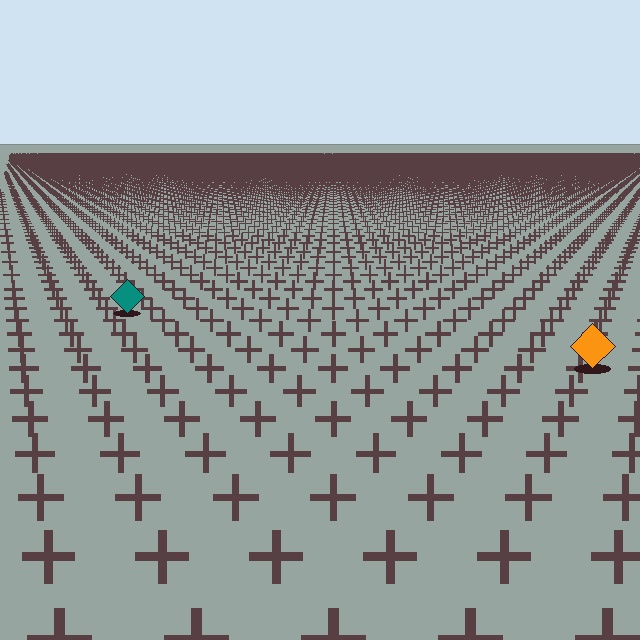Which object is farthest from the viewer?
The teal diamond is farthest from the viewer. It appears smaller and the ground texture around it is denser.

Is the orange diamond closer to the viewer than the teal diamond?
Yes. The orange diamond is closer — you can tell from the texture gradient: the ground texture is coarser near it.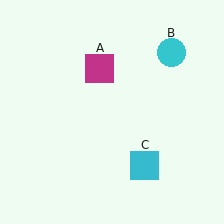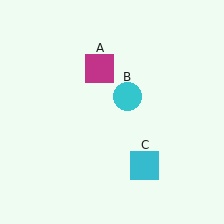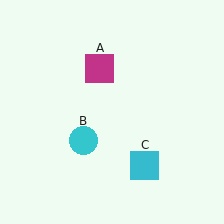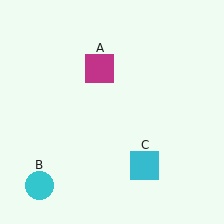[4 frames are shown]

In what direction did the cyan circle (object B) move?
The cyan circle (object B) moved down and to the left.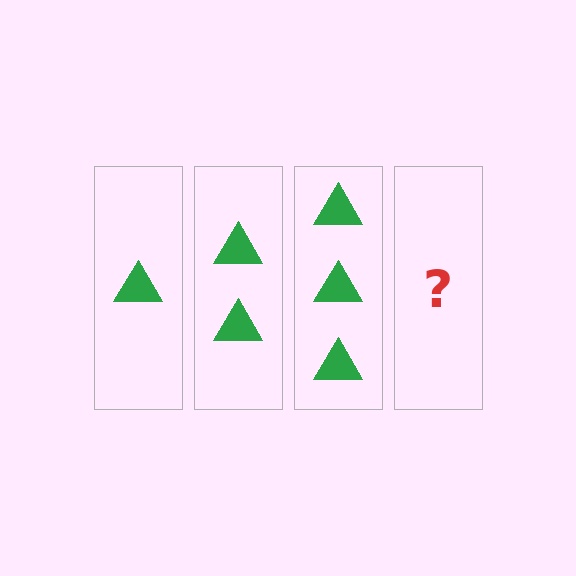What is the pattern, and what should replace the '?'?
The pattern is that each step adds one more triangle. The '?' should be 4 triangles.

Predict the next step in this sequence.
The next step is 4 triangles.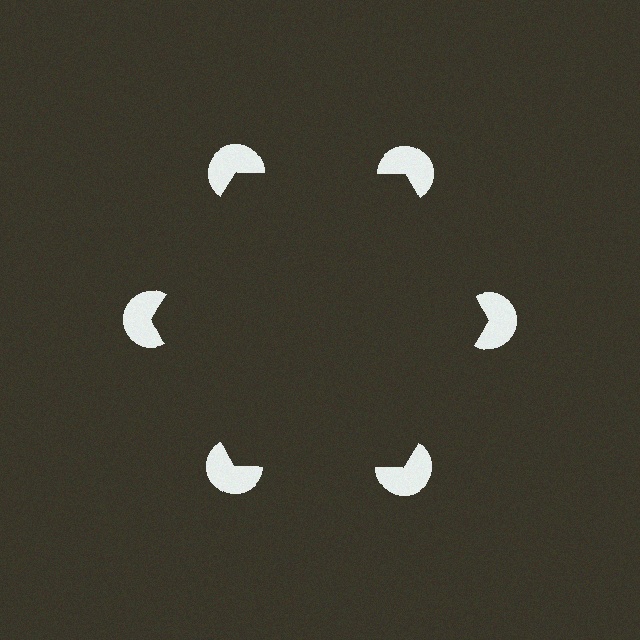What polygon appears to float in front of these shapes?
An illusory hexagon — its edges are inferred from the aligned wedge cuts in the pac-man discs, not physically drawn.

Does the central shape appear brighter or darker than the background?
It typically appears slightly darker than the background, even though no actual brightness change is drawn.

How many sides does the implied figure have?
6 sides.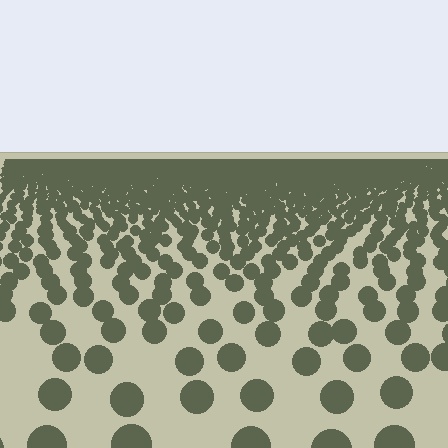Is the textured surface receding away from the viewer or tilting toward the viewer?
The surface is receding away from the viewer. Texture elements get smaller and denser toward the top.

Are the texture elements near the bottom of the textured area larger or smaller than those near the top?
Larger. Near the bottom, elements are closer to the viewer and appear at a bigger on-screen size.